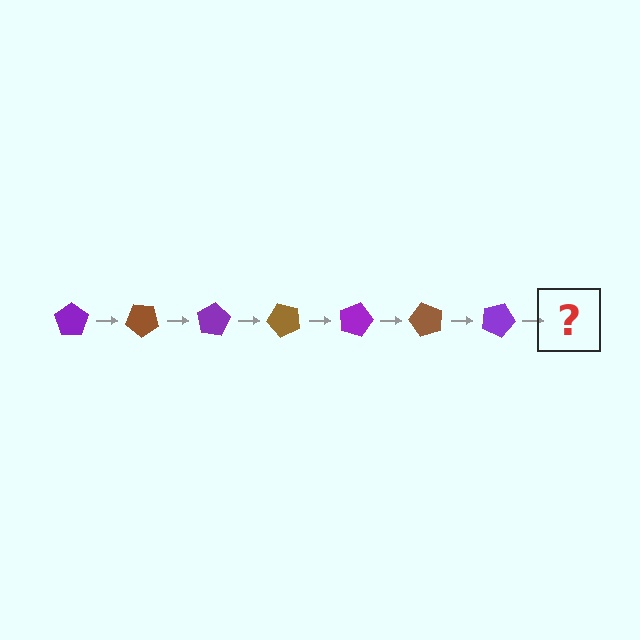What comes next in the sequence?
The next element should be a brown pentagon, rotated 280 degrees from the start.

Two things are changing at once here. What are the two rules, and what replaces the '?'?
The two rules are that it rotates 40 degrees each step and the color cycles through purple and brown. The '?' should be a brown pentagon, rotated 280 degrees from the start.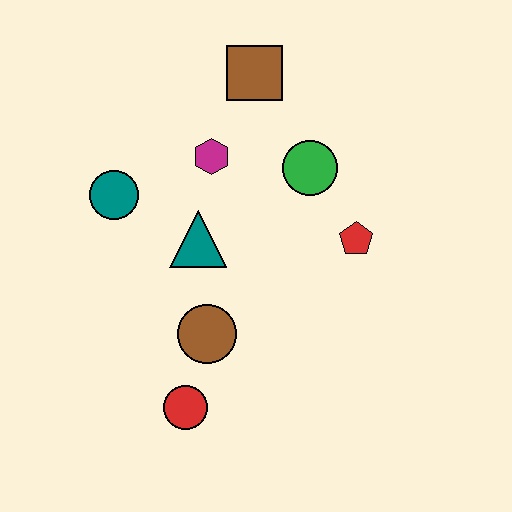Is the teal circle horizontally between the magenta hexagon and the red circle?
No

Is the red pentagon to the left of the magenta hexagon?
No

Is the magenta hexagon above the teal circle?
Yes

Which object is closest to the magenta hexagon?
The teal triangle is closest to the magenta hexagon.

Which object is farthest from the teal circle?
The red pentagon is farthest from the teal circle.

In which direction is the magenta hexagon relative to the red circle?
The magenta hexagon is above the red circle.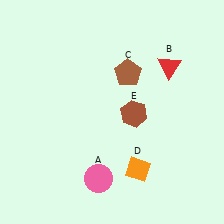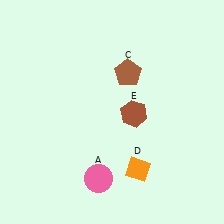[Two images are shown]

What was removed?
The red triangle (B) was removed in Image 2.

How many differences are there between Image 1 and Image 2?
There is 1 difference between the two images.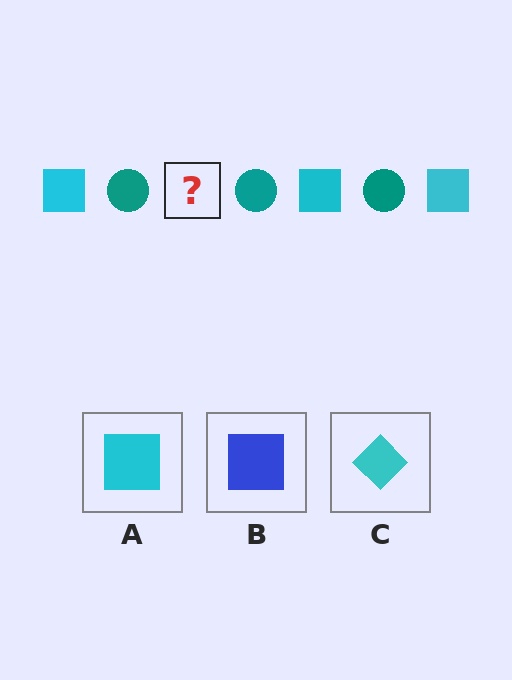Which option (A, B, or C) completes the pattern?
A.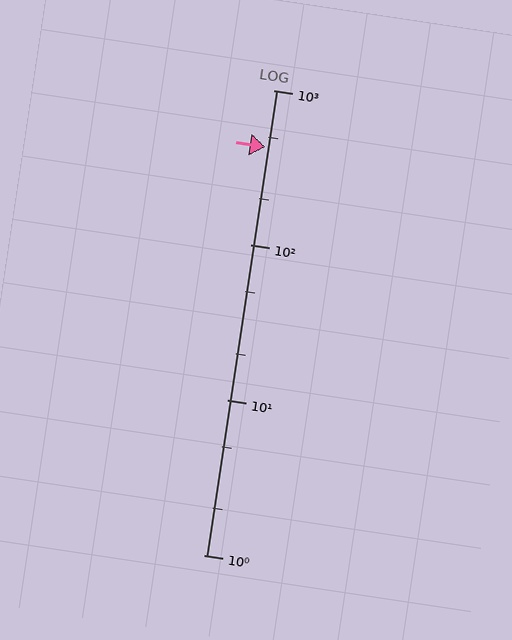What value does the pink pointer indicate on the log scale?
The pointer indicates approximately 430.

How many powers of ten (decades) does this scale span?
The scale spans 3 decades, from 1 to 1000.